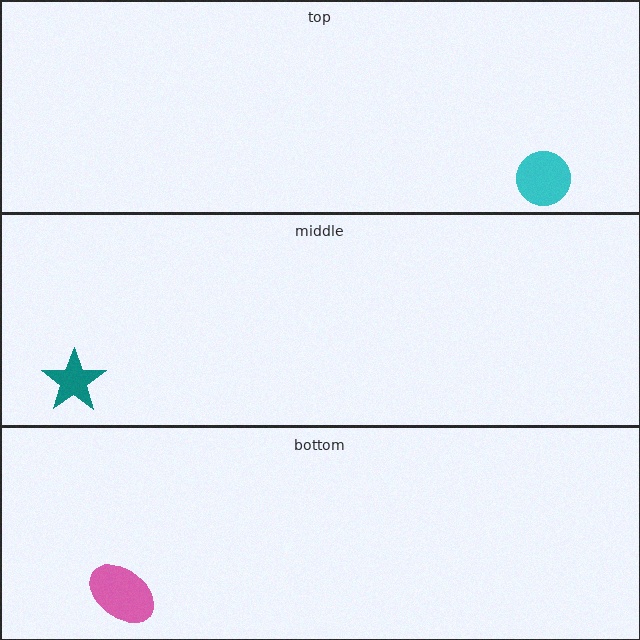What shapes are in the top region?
The cyan circle.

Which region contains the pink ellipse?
The bottom region.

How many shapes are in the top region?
1.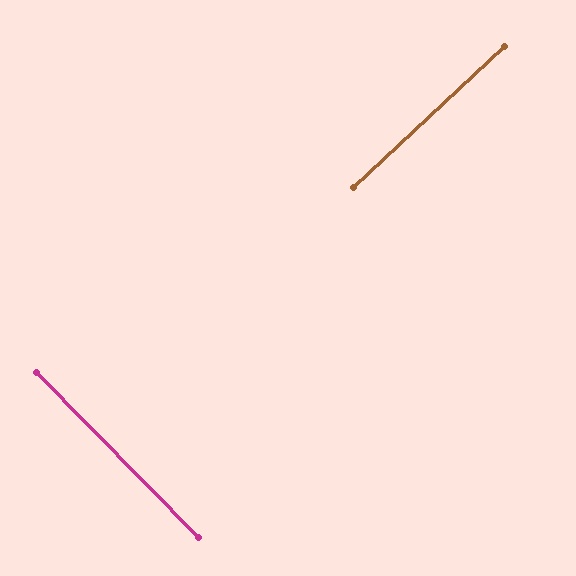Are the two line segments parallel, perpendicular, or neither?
Perpendicular — they meet at approximately 89°.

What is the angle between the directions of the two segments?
Approximately 89 degrees.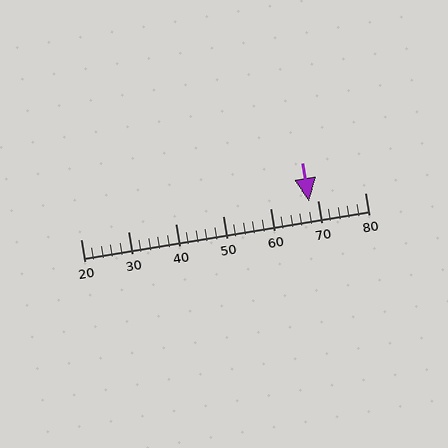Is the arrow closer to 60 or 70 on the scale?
The arrow is closer to 70.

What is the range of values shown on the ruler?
The ruler shows values from 20 to 80.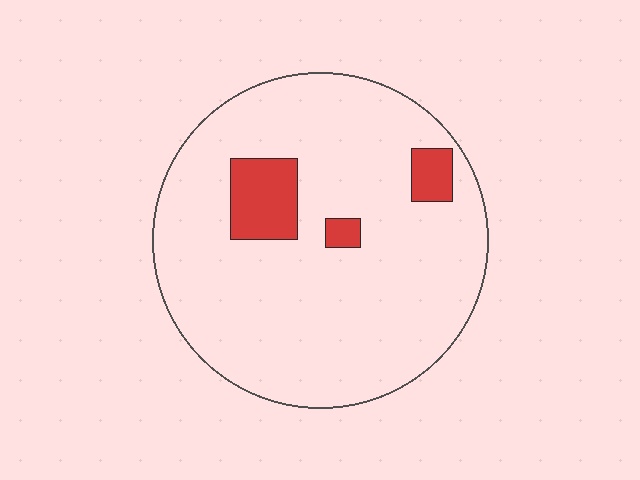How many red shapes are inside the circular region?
3.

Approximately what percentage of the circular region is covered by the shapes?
Approximately 10%.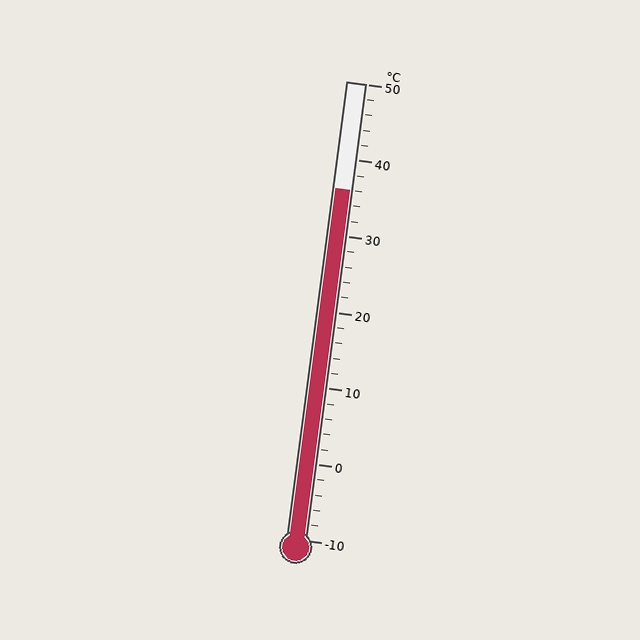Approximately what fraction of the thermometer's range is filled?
The thermometer is filled to approximately 75% of its range.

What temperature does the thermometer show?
The thermometer shows approximately 36°C.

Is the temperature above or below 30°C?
The temperature is above 30°C.